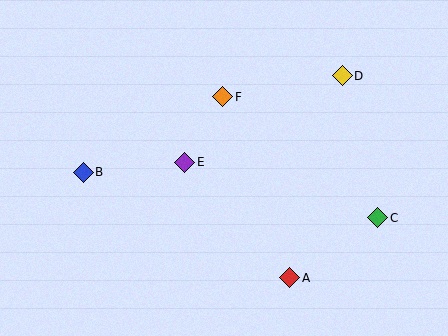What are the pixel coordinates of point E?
Point E is at (185, 162).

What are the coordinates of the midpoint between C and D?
The midpoint between C and D is at (360, 147).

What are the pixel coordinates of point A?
Point A is at (290, 278).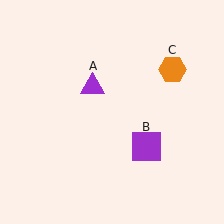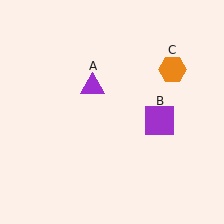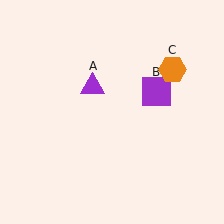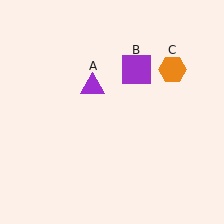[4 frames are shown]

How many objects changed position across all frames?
1 object changed position: purple square (object B).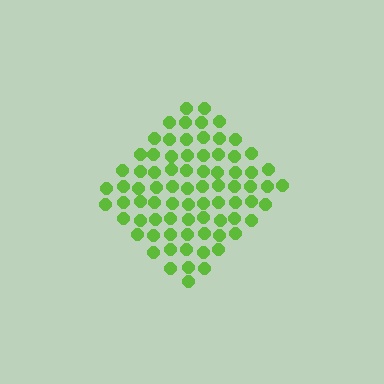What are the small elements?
The small elements are circles.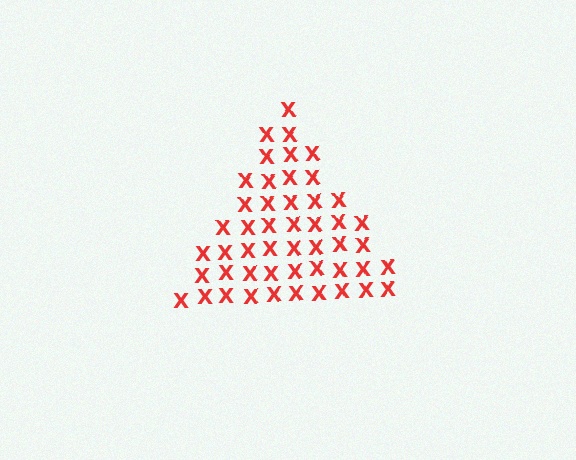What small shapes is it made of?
It is made of small letter X's.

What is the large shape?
The large shape is a triangle.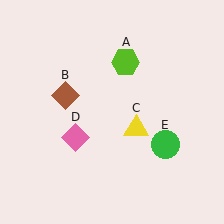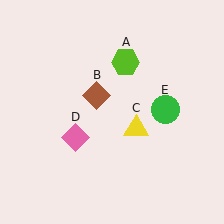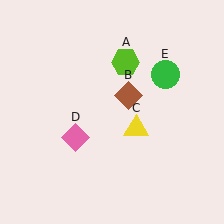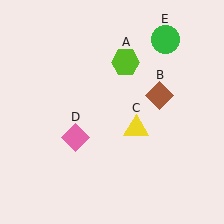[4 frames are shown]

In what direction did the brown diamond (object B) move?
The brown diamond (object B) moved right.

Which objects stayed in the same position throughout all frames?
Lime hexagon (object A) and yellow triangle (object C) and pink diamond (object D) remained stationary.